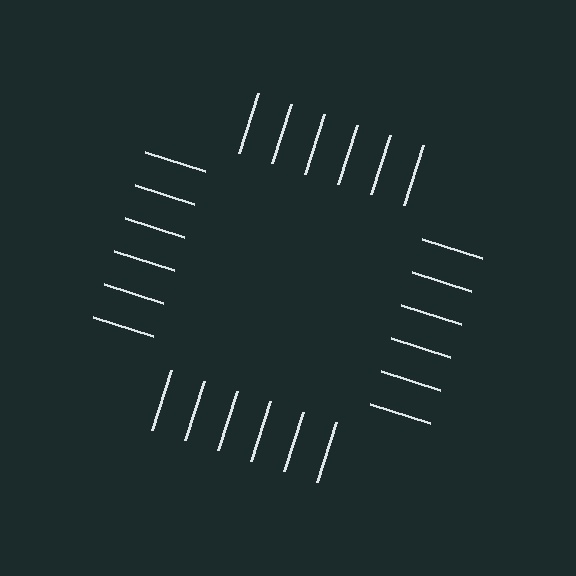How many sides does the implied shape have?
4 sides — the line-ends trace a square.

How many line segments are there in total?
24 — 6 along each of the 4 edges.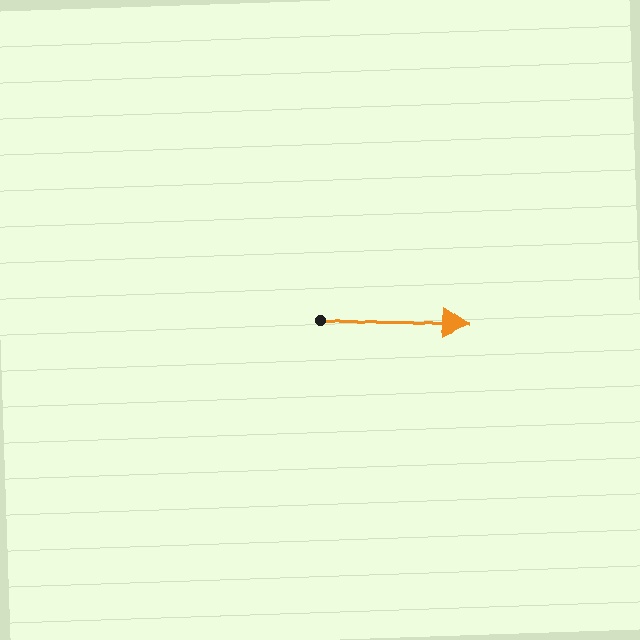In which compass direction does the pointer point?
East.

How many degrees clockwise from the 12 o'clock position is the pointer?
Approximately 93 degrees.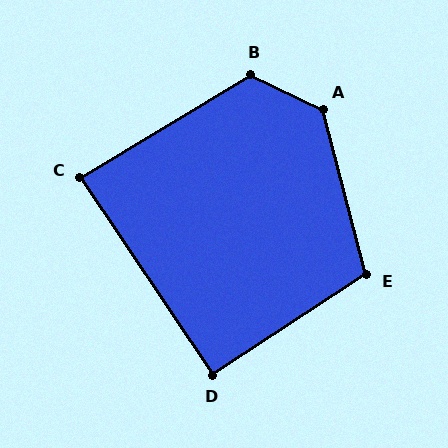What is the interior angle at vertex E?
Approximately 108 degrees (obtuse).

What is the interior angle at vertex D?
Approximately 91 degrees (approximately right).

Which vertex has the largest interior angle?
A, at approximately 130 degrees.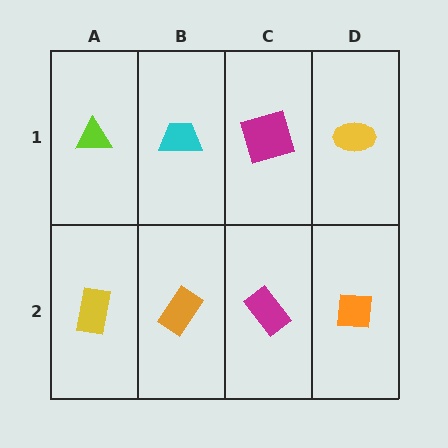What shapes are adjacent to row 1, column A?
A yellow rectangle (row 2, column A), a cyan trapezoid (row 1, column B).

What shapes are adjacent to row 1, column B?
An orange rectangle (row 2, column B), a lime triangle (row 1, column A), a magenta square (row 1, column C).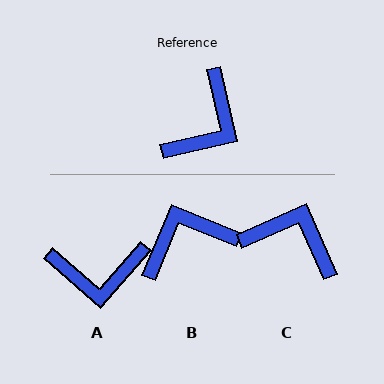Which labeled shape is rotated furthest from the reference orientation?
B, about 145 degrees away.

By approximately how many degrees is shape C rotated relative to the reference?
Approximately 101 degrees counter-clockwise.